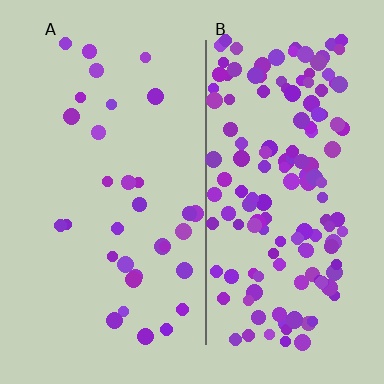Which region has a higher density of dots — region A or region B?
B (the right).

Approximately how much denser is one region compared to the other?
Approximately 4.5× — region B over region A.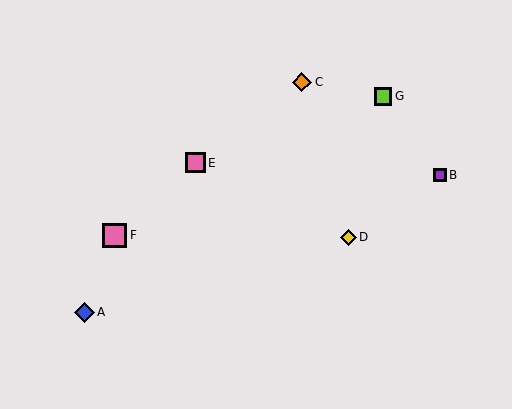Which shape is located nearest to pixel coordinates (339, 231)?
The yellow diamond (labeled D) at (348, 237) is nearest to that location.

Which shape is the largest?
The pink square (labeled F) is the largest.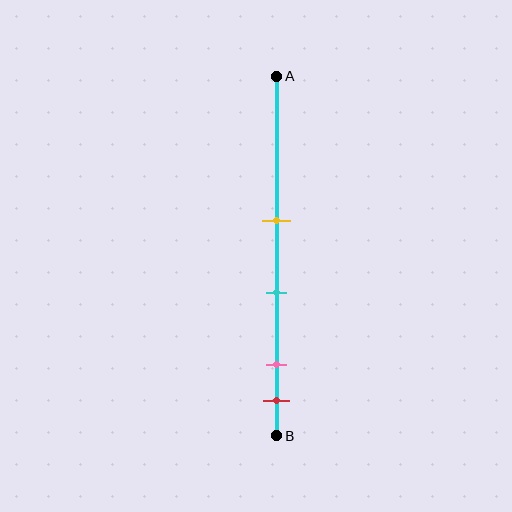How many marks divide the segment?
There are 4 marks dividing the segment.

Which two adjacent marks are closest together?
The pink and red marks are the closest adjacent pair.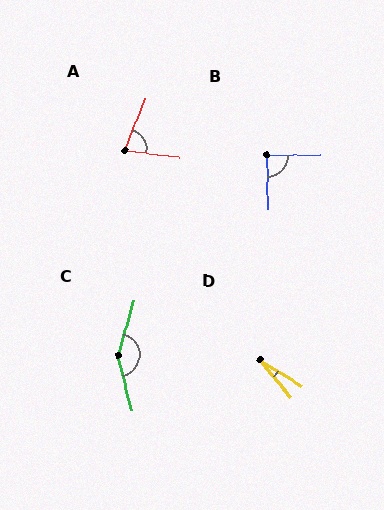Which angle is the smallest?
D, at approximately 18 degrees.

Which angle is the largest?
C, at approximately 149 degrees.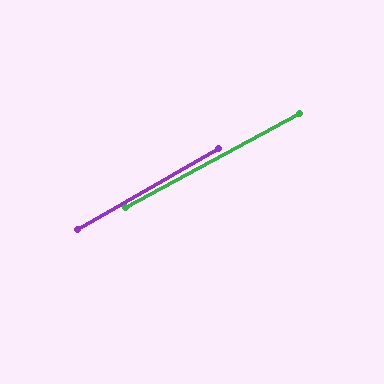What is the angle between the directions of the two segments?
Approximately 2 degrees.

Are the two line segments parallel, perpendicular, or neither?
Parallel — their directions differ by only 1.5°.